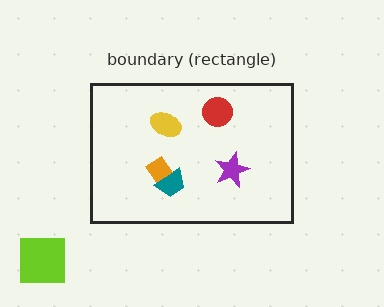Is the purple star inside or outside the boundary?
Inside.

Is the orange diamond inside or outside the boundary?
Inside.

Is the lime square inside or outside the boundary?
Outside.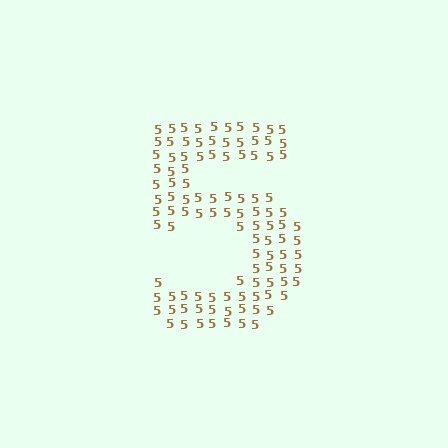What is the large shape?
The large shape is the digit 5.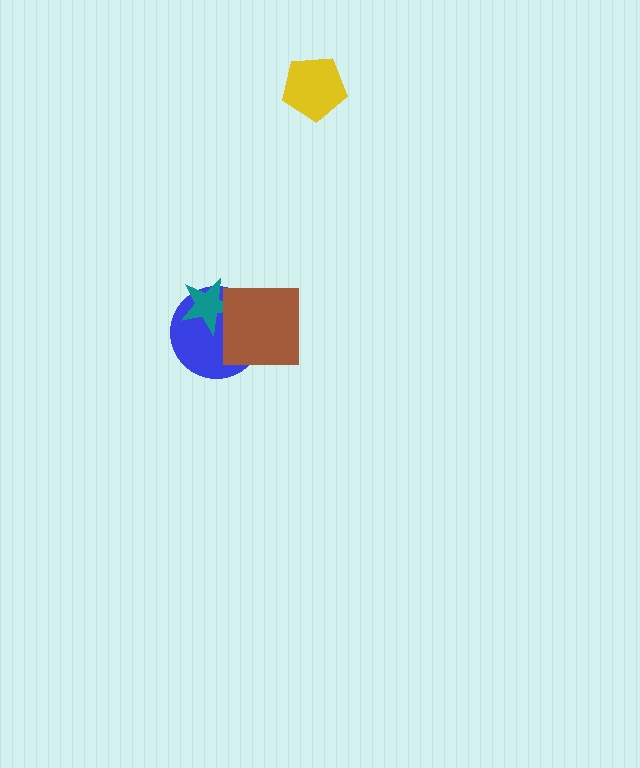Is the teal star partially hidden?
Yes, it is partially covered by another shape.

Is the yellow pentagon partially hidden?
No, no other shape covers it.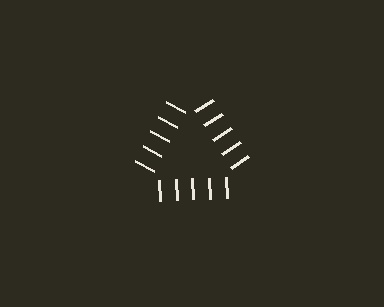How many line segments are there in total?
15 — 5 along each of the 3 edges.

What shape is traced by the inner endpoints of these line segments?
An illusory triangle — the line segments terminate on its edges but no continuous stroke is drawn.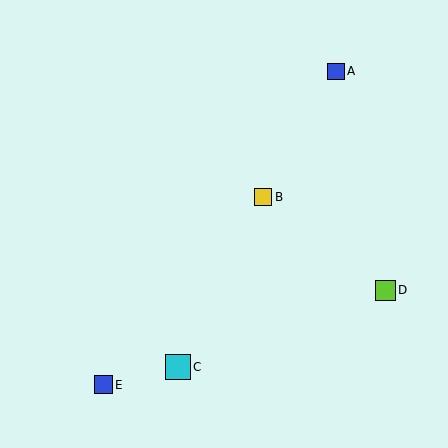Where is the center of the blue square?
The center of the blue square is at (336, 71).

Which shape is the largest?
The cyan square (labeled C) is the largest.